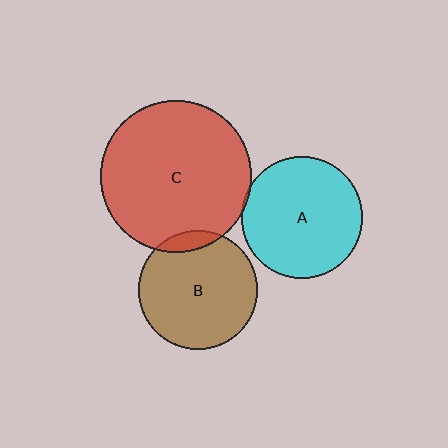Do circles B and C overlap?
Yes.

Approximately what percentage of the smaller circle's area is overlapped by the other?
Approximately 10%.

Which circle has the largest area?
Circle C (red).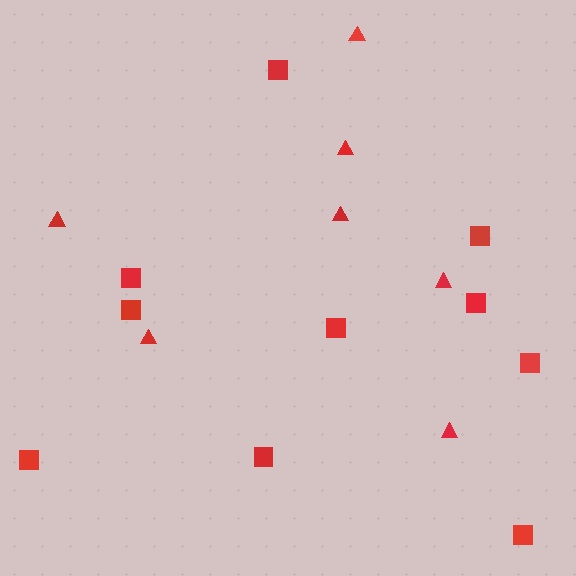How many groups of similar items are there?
There are 2 groups: one group of triangles (7) and one group of squares (10).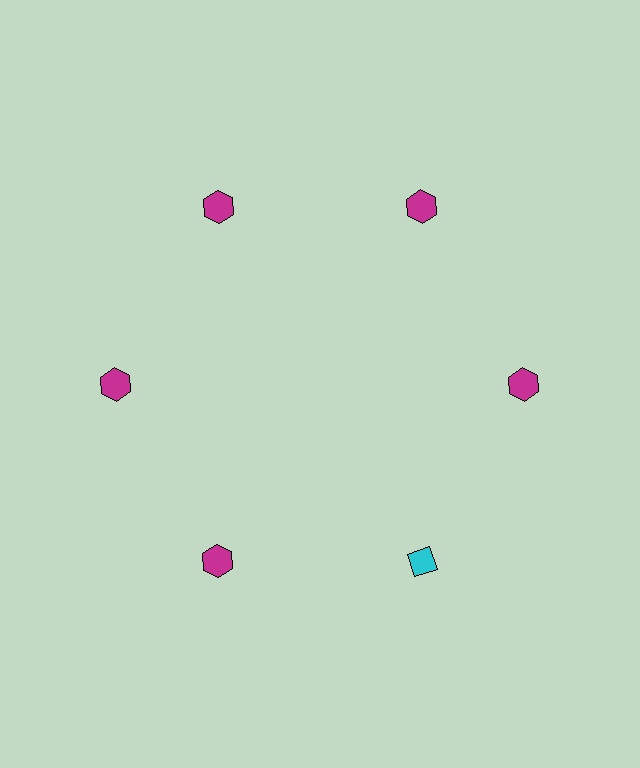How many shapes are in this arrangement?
There are 6 shapes arranged in a ring pattern.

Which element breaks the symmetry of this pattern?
The cyan diamond at roughly the 5 o'clock position breaks the symmetry. All other shapes are magenta hexagons.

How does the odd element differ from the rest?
It differs in both color (cyan instead of magenta) and shape (diamond instead of hexagon).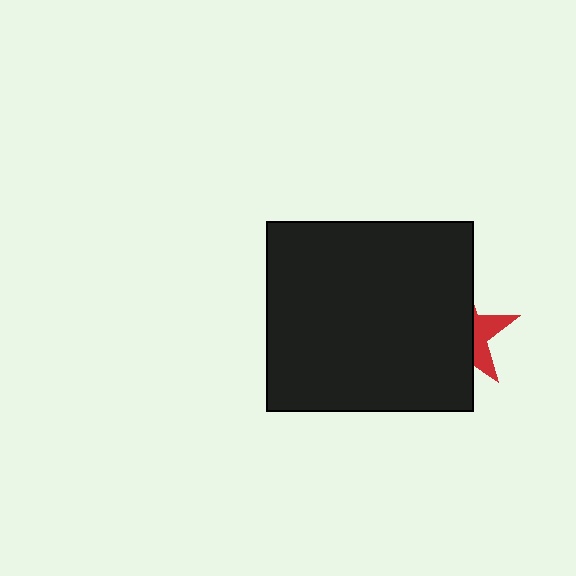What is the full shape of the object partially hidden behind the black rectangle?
The partially hidden object is a red star.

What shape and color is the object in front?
The object in front is a black rectangle.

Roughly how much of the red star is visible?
A small part of it is visible (roughly 33%).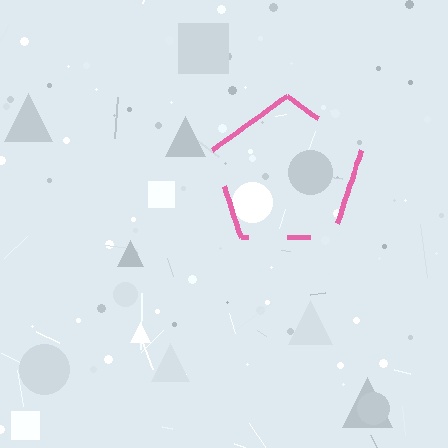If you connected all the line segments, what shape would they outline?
They would outline a pentagon.